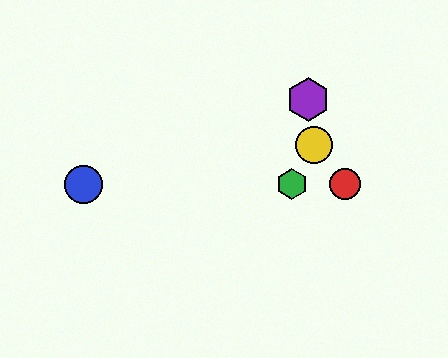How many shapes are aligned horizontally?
3 shapes (the red circle, the blue circle, the green hexagon) are aligned horizontally.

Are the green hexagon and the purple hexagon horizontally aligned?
No, the green hexagon is at y≈184 and the purple hexagon is at y≈100.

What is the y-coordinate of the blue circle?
The blue circle is at y≈184.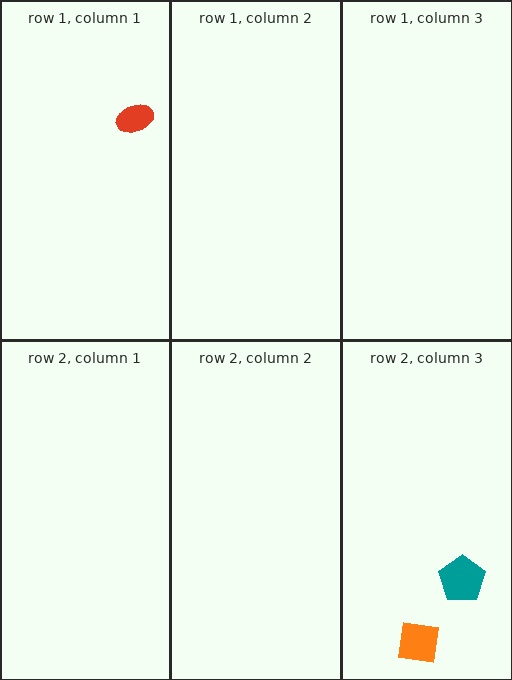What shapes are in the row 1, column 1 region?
The red ellipse.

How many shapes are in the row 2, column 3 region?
2.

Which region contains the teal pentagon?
The row 2, column 3 region.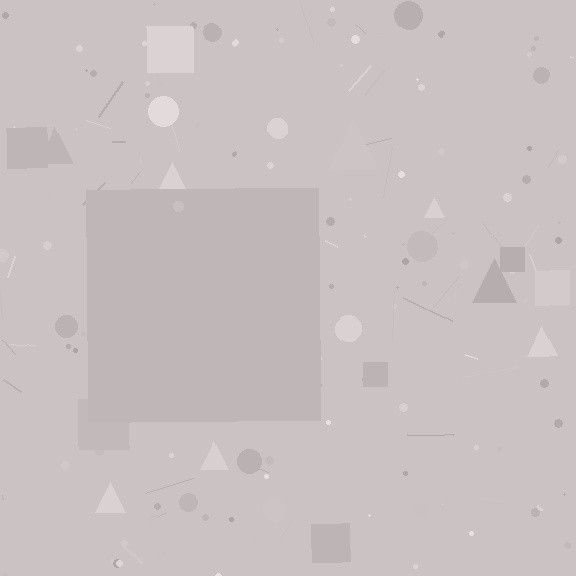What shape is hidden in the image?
A square is hidden in the image.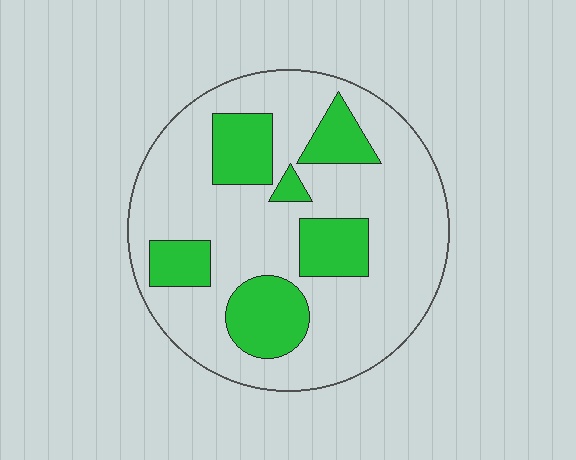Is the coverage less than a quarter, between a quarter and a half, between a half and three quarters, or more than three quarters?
Between a quarter and a half.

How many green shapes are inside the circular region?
6.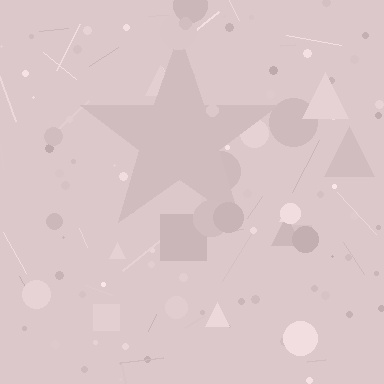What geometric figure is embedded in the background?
A star is embedded in the background.